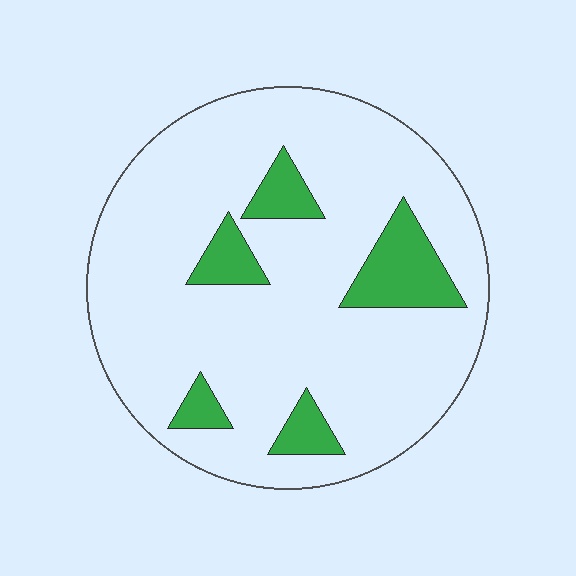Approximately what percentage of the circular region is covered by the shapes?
Approximately 15%.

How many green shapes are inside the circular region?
5.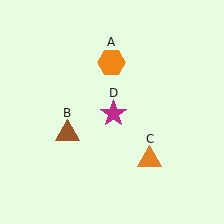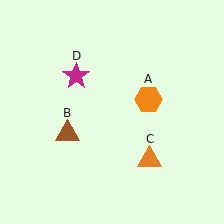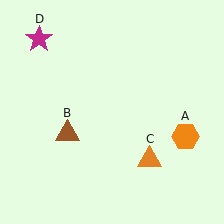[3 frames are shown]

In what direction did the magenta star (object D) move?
The magenta star (object D) moved up and to the left.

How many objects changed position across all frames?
2 objects changed position: orange hexagon (object A), magenta star (object D).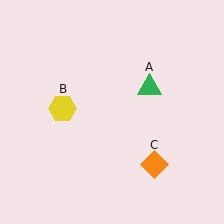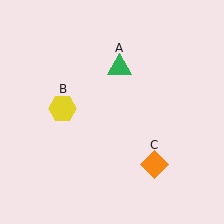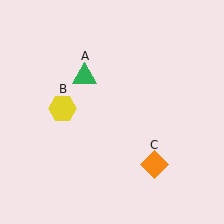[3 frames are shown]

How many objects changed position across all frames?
1 object changed position: green triangle (object A).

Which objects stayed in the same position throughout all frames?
Yellow hexagon (object B) and orange diamond (object C) remained stationary.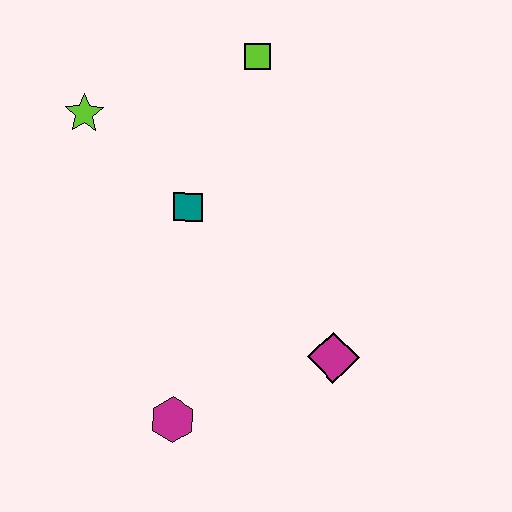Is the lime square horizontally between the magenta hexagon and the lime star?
No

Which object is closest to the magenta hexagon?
The magenta diamond is closest to the magenta hexagon.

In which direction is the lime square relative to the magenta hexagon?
The lime square is above the magenta hexagon.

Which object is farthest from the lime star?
The magenta diamond is farthest from the lime star.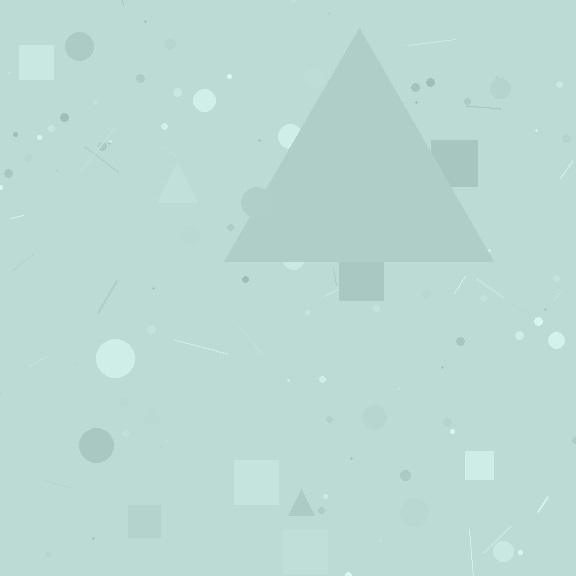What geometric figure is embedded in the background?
A triangle is embedded in the background.